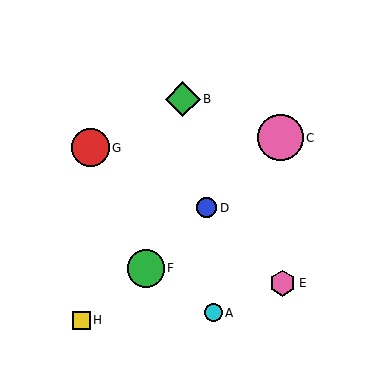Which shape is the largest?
The pink circle (labeled C) is the largest.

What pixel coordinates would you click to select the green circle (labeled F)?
Click at (146, 268) to select the green circle F.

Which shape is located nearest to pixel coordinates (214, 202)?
The blue circle (labeled D) at (206, 208) is nearest to that location.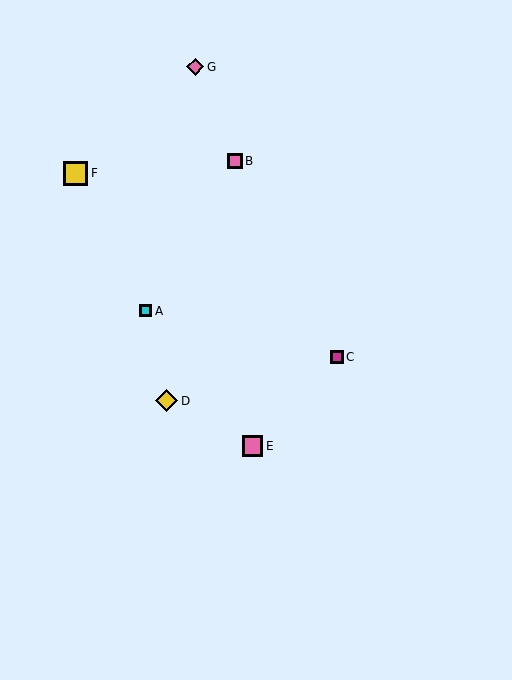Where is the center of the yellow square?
The center of the yellow square is at (76, 173).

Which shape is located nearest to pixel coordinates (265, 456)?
The pink square (labeled E) at (253, 446) is nearest to that location.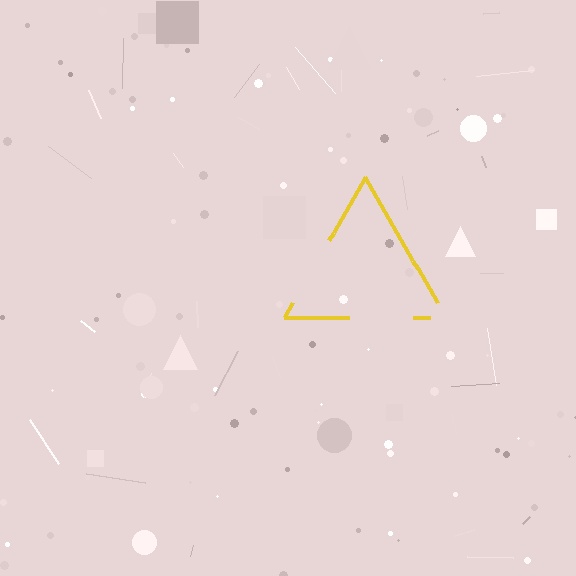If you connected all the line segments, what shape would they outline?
They would outline a triangle.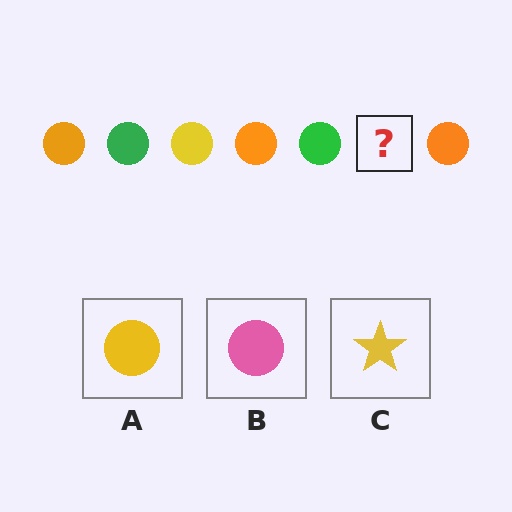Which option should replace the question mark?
Option A.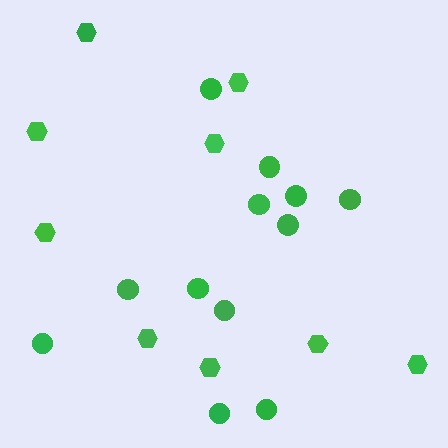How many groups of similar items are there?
There are 2 groups: one group of hexagons (9) and one group of circles (12).